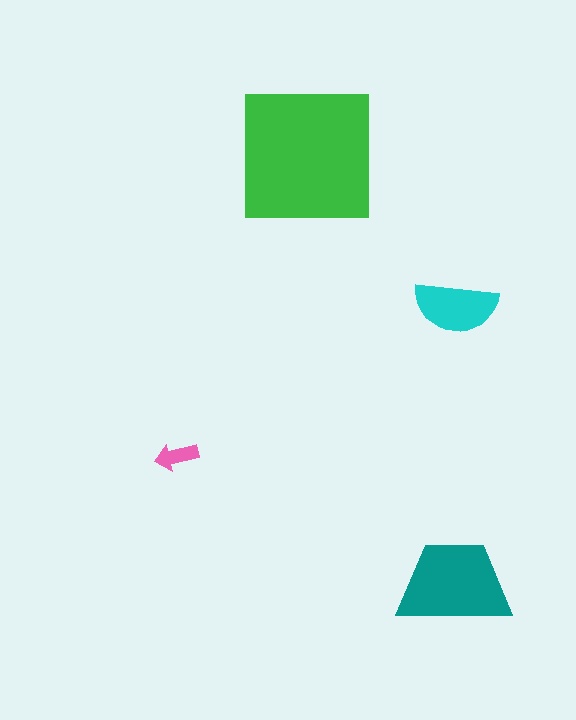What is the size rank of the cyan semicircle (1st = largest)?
3rd.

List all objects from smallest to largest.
The pink arrow, the cyan semicircle, the teal trapezoid, the green square.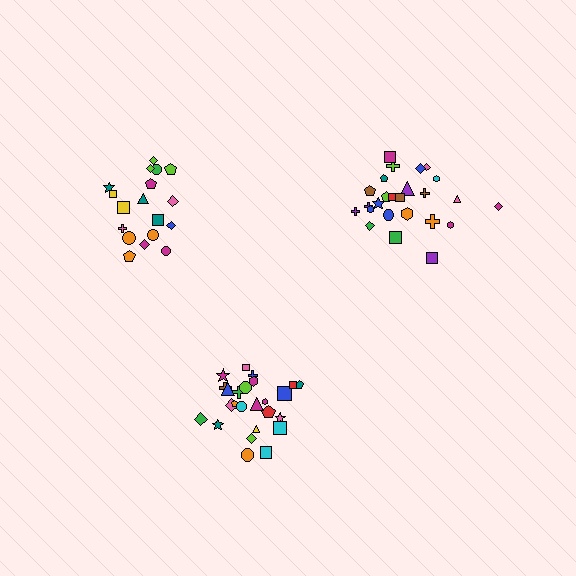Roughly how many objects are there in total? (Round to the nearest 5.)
Roughly 70 objects in total.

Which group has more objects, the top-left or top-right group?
The top-right group.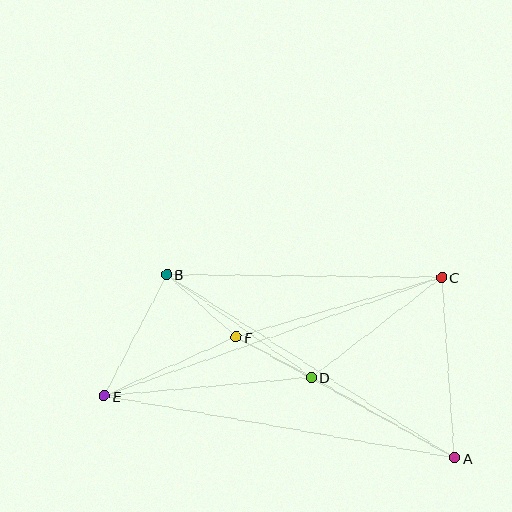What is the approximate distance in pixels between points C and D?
The distance between C and D is approximately 165 pixels.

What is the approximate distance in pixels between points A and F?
The distance between A and F is approximately 250 pixels.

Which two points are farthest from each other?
Points C and E are farthest from each other.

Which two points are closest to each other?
Points D and F are closest to each other.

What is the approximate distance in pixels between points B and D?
The distance between B and D is approximately 178 pixels.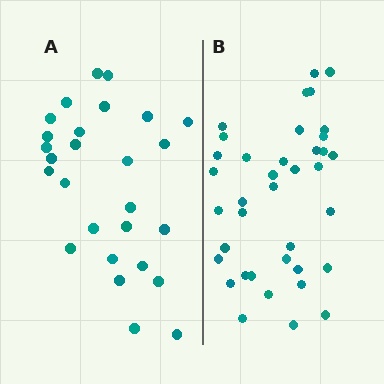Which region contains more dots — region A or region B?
Region B (the right region) has more dots.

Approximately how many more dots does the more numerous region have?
Region B has roughly 12 or so more dots than region A.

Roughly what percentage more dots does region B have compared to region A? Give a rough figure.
About 40% more.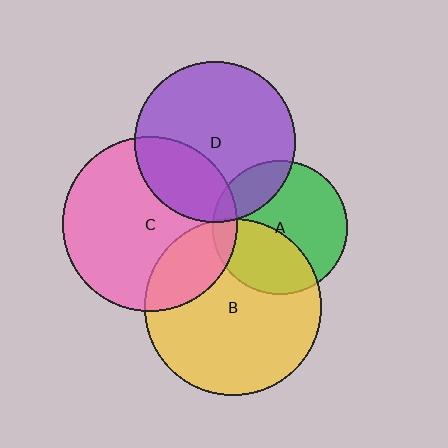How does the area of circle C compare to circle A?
Approximately 1.7 times.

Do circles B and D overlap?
Yes.